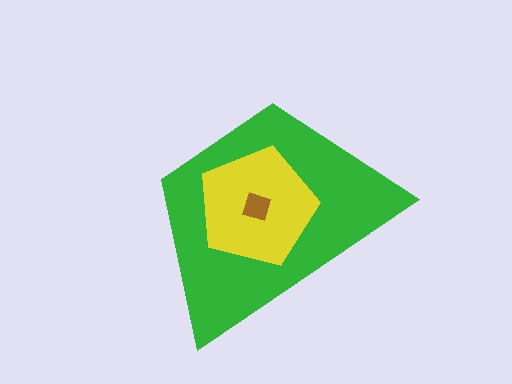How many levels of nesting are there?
3.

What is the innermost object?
The brown diamond.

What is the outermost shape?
The green trapezoid.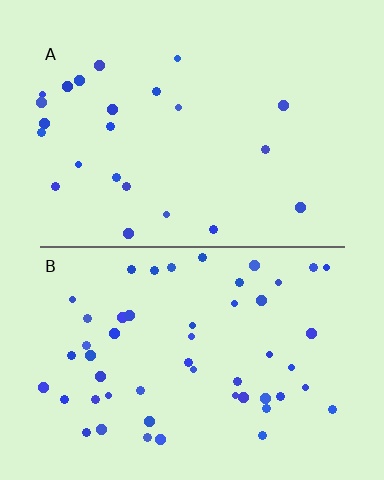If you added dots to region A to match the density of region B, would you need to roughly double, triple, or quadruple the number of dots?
Approximately double.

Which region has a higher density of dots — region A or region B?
B (the bottom).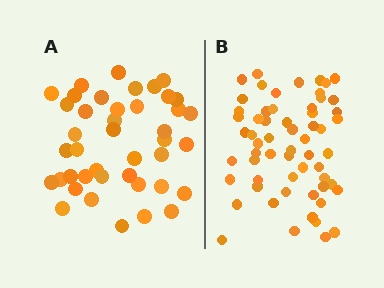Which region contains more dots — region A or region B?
Region B (the right region) has more dots.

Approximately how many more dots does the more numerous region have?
Region B has approximately 20 more dots than region A.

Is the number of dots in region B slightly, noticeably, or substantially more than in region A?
Region B has noticeably more, but not dramatically so. The ratio is roughly 1.4 to 1.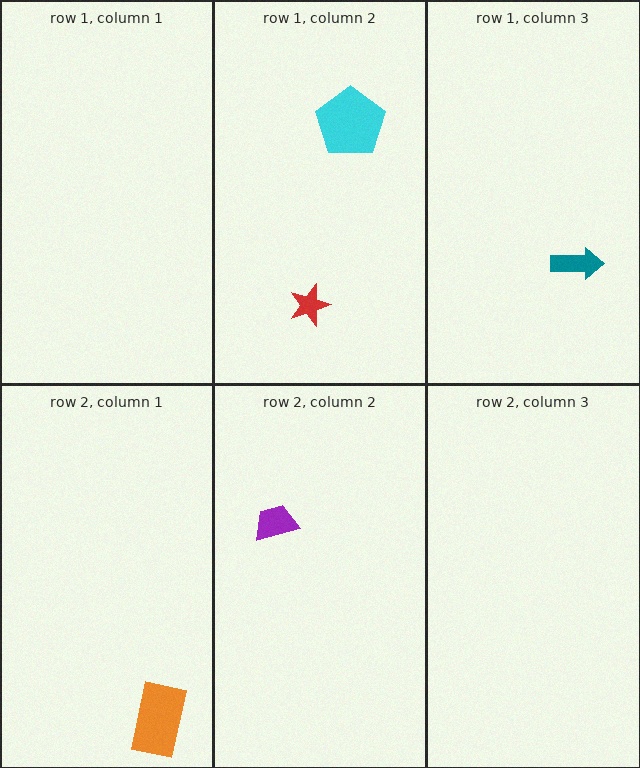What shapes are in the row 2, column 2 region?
The purple trapezoid.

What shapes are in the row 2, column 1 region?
The orange rectangle.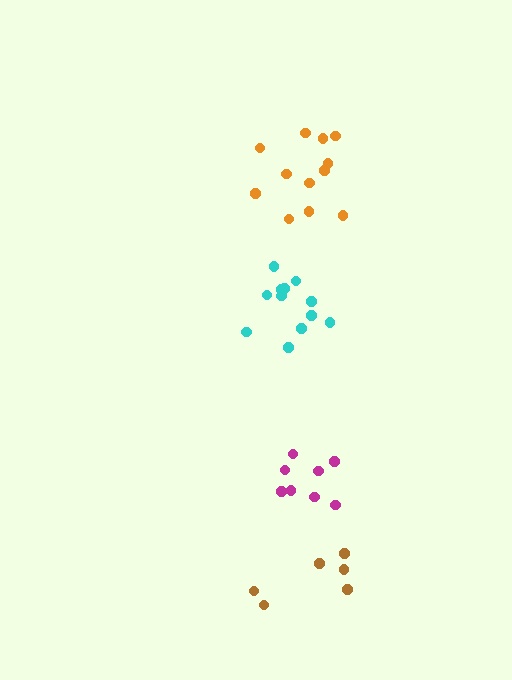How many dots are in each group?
Group 1: 8 dots, Group 2: 12 dots, Group 3: 6 dots, Group 4: 12 dots (38 total).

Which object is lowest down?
The brown cluster is bottommost.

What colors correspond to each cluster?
The clusters are colored: magenta, orange, brown, cyan.